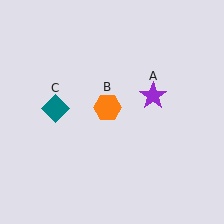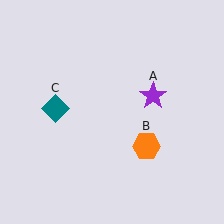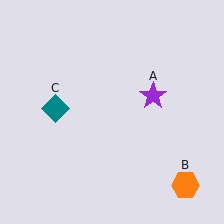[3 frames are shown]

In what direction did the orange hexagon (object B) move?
The orange hexagon (object B) moved down and to the right.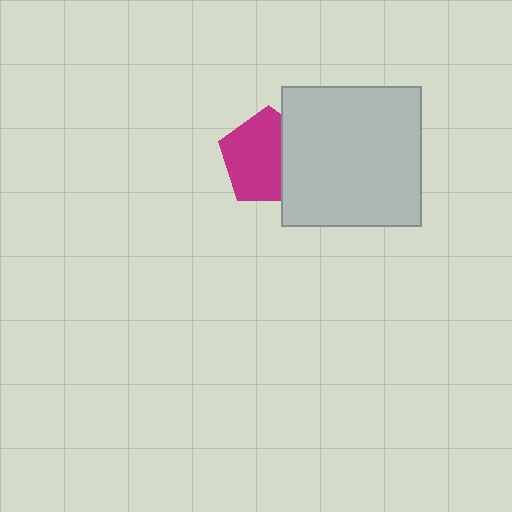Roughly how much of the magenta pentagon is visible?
Most of it is visible (roughly 67%).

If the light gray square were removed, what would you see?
You would see the complete magenta pentagon.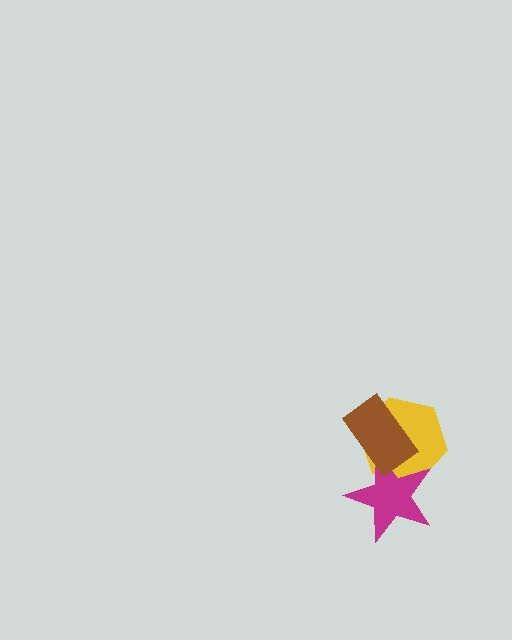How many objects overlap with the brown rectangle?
2 objects overlap with the brown rectangle.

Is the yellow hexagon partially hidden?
Yes, it is partially covered by another shape.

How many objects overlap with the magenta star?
2 objects overlap with the magenta star.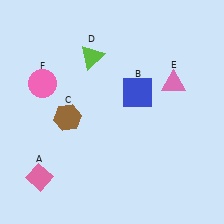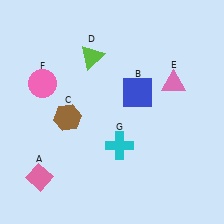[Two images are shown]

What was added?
A cyan cross (G) was added in Image 2.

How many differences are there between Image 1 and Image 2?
There is 1 difference between the two images.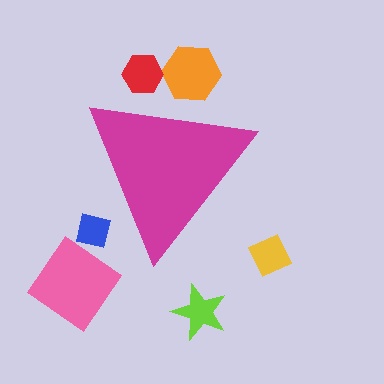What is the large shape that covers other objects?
A magenta triangle.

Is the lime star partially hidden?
No, the lime star is fully visible.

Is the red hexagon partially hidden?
Yes, the red hexagon is partially hidden behind the magenta triangle.